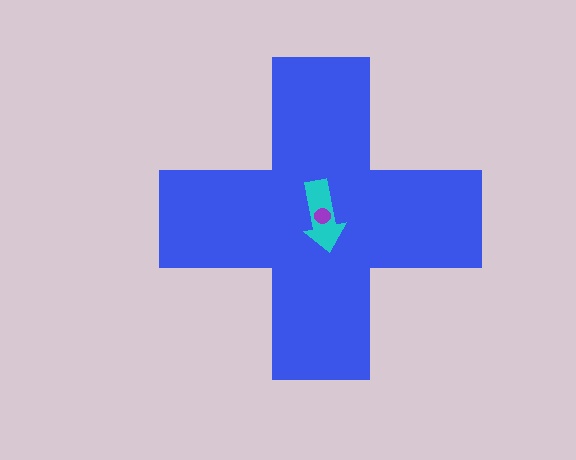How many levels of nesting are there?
3.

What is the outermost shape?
The blue cross.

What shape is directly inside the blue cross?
The cyan arrow.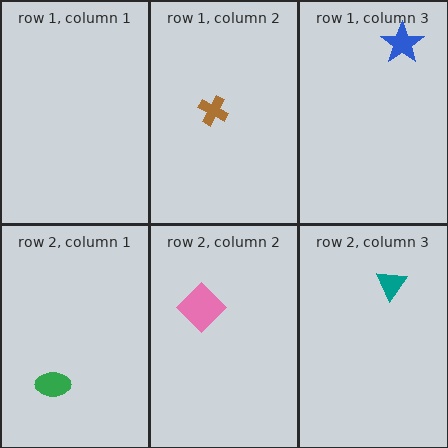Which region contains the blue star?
The row 1, column 3 region.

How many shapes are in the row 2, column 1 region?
1.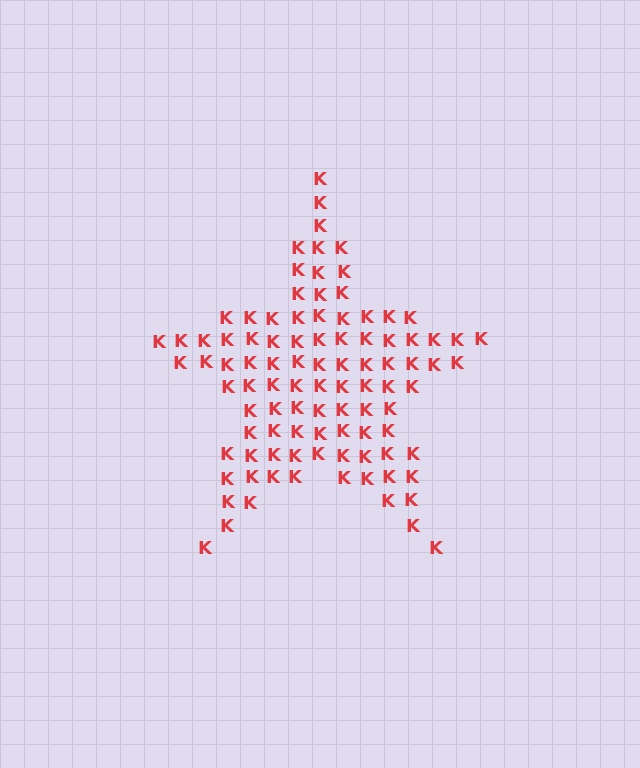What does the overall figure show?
The overall figure shows a star.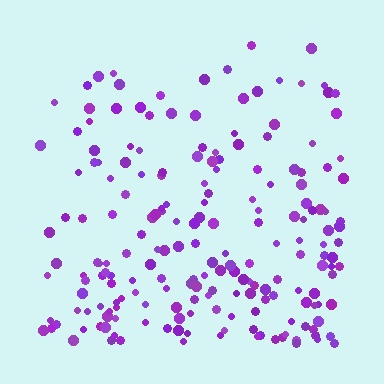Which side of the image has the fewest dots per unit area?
The top.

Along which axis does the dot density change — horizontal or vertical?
Vertical.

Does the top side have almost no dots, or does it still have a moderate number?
Still a moderate number, just noticeably fewer than the bottom.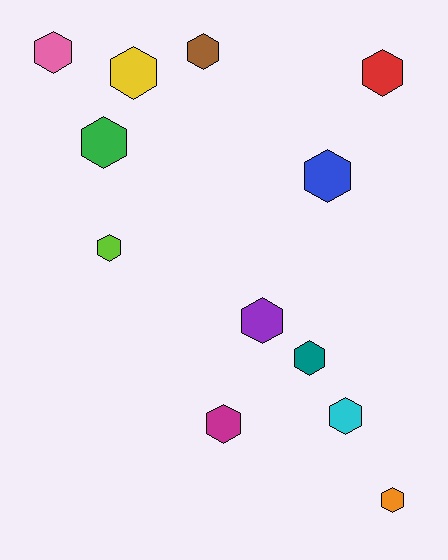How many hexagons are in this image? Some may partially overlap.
There are 12 hexagons.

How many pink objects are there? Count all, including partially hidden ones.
There is 1 pink object.